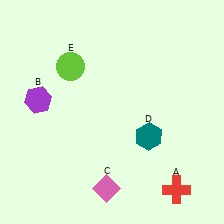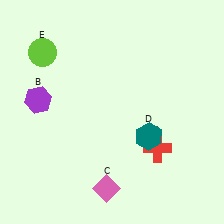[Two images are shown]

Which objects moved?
The objects that moved are: the red cross (A), the lime circle (E).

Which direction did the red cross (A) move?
The red cross (A) moved up.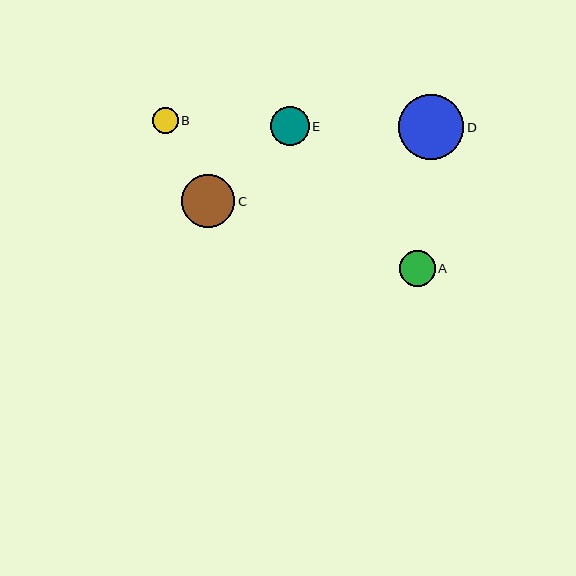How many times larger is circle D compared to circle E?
Circle D is approximately 1.7 times the size of circle E.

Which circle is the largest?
Circle D is the largest with a size of approximately 65 pixels.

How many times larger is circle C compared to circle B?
Circle C is approximately 2.1 times the size of circle B.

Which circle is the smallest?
Circle B is the smallest with a size of approximately 26 pixels.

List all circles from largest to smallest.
From largest to smallest: D, C, E, A, B.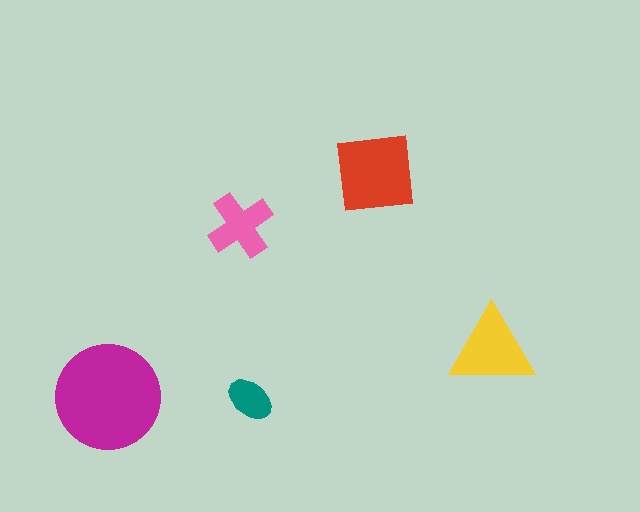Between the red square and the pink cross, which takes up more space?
The red square.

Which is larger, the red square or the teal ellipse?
The red square.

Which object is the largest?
The magenta circle.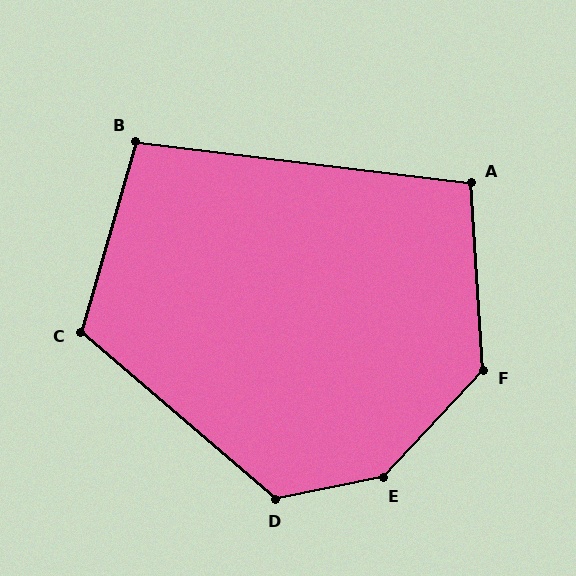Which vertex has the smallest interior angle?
B, at approximately 99 degrees.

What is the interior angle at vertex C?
Approximately 115 degrees (obtuse).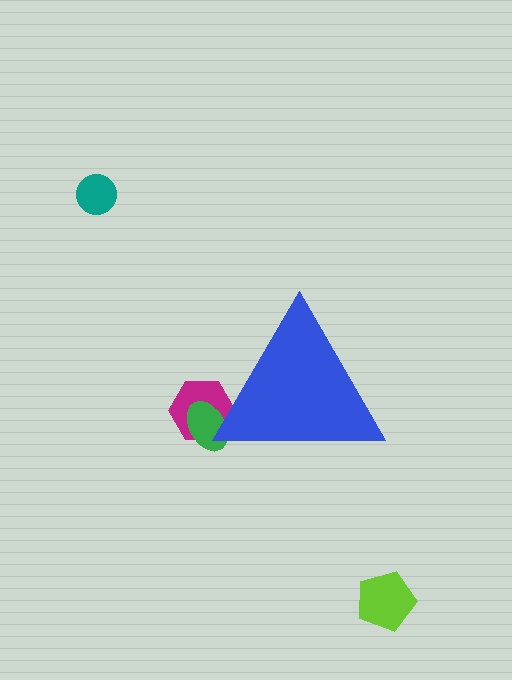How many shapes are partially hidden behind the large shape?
2 shapes are partially hidden.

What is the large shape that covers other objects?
A blue triangle.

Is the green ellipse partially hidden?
Yes, the green ellipse is partially hidden behind the blue triangle.